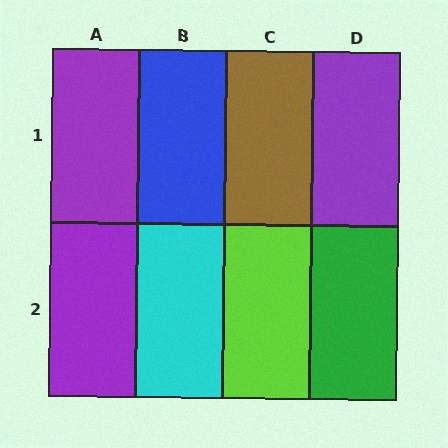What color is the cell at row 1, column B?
Blue.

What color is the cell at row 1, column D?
Purple.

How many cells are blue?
1 cell is blue.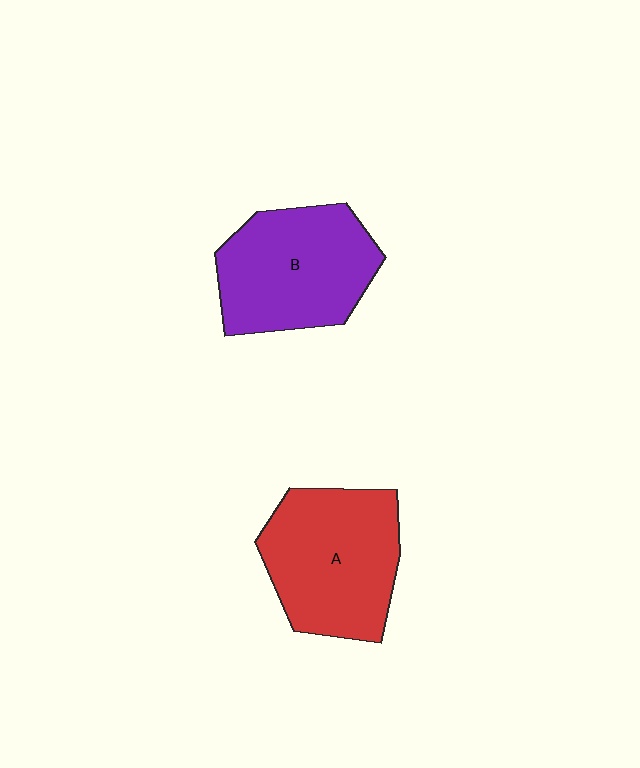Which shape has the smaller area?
Shape B (purple).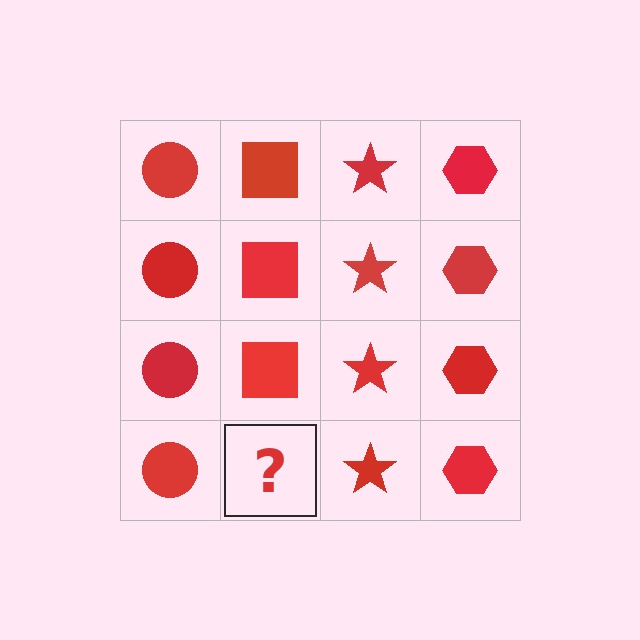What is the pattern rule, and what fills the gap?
The rule is that each column has a consistent shape. The gap should be filled with a red square.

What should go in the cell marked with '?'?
The missing cell should contain a red square.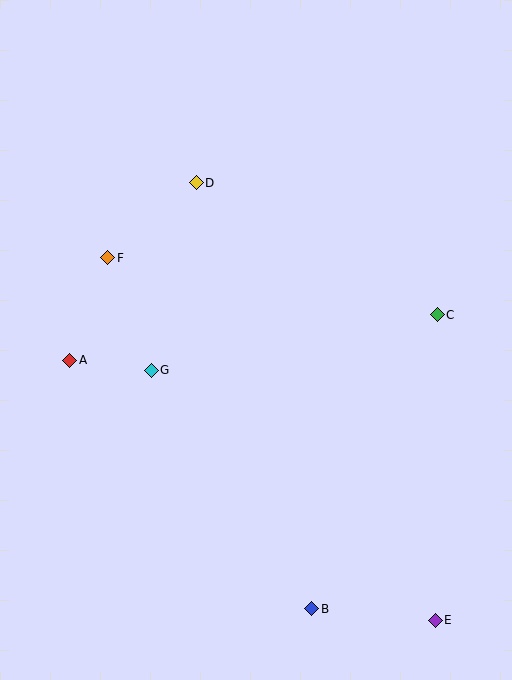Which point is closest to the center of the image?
Point G at (151, 370) is closest to the center.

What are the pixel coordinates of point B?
Point B is at (312, 609).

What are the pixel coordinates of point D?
Point D is at (196, 183).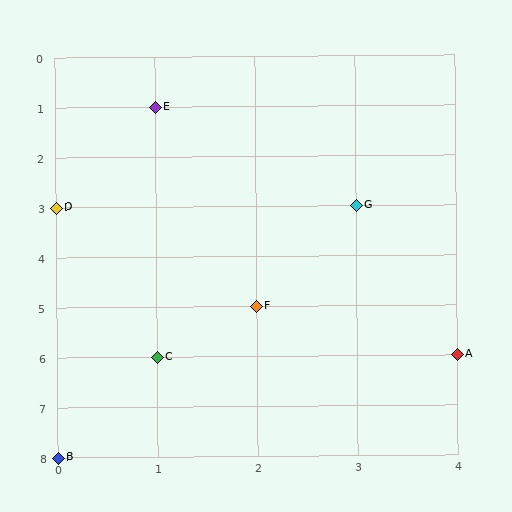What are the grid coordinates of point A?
Point A is at grid coordinates (4, 6).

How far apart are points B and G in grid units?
Points B and G are 3 columns and 5 rows apart (about 5.8 grid units diagonally).